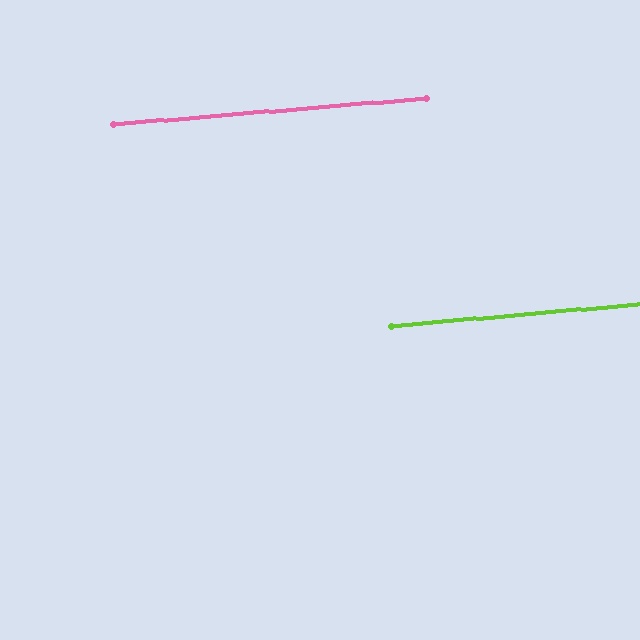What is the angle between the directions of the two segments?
Approximately 0 degrees.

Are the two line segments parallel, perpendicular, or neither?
Parallel — their directions differ by only 0.2°.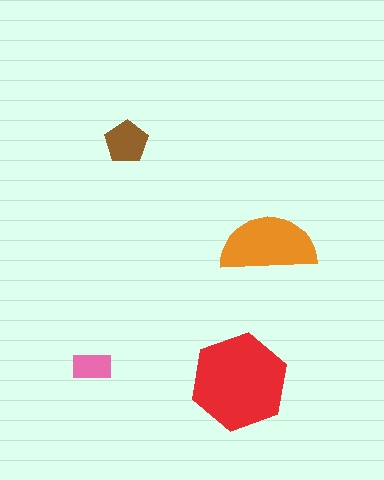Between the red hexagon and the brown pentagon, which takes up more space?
The red hexagon.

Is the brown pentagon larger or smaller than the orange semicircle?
Smaller.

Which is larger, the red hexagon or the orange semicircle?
The red hexagon.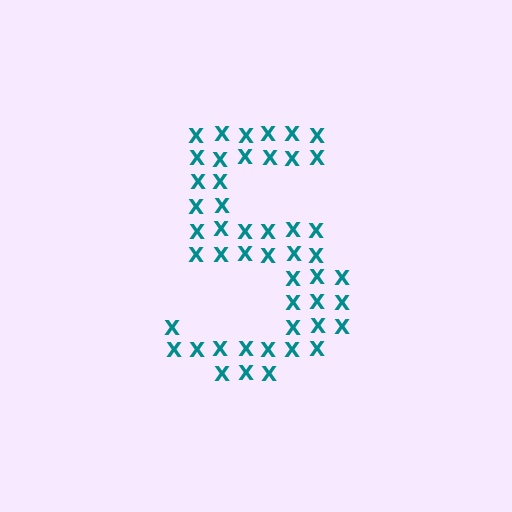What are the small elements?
The small elements are letter X's.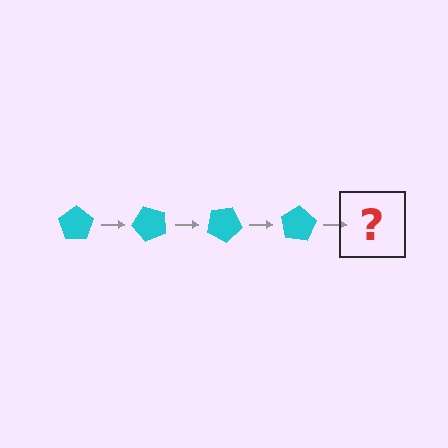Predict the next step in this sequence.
The next step is a cyan pentagon rotated 200 degrees.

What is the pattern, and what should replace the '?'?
The pattern is that the pentagon rotates 50 degrees each step. The '?' should be a cyan pentagon rotated 200 degrees.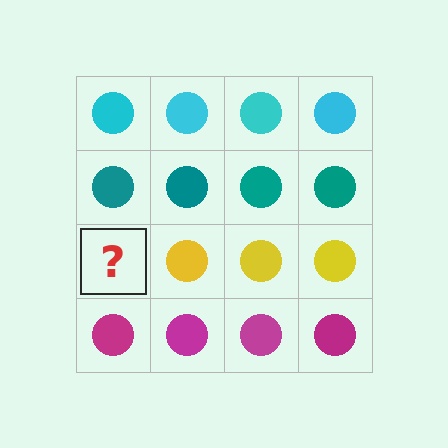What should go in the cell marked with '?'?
The missing cell should contain a yellow circle.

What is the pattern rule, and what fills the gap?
The rule is that each row has a consistent color. The gap should be filled with a yellow circle.